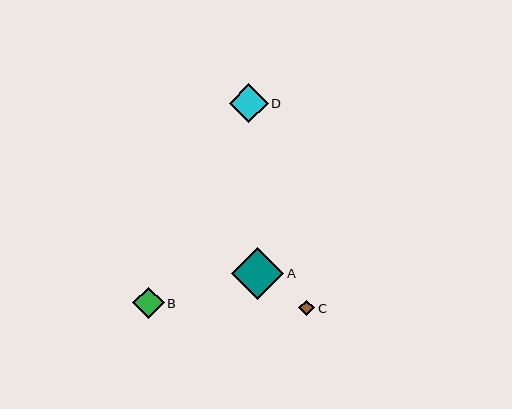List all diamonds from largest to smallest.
From largest to smallest: A, D, B, C.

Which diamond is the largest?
Diamond A is the largest with a size of approximately 52 pixels.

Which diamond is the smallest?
Diamond C is the smallest with a size of approximately 16 pixels.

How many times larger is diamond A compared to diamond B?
Diamond A is approximately 1.7 times the size of diamond B.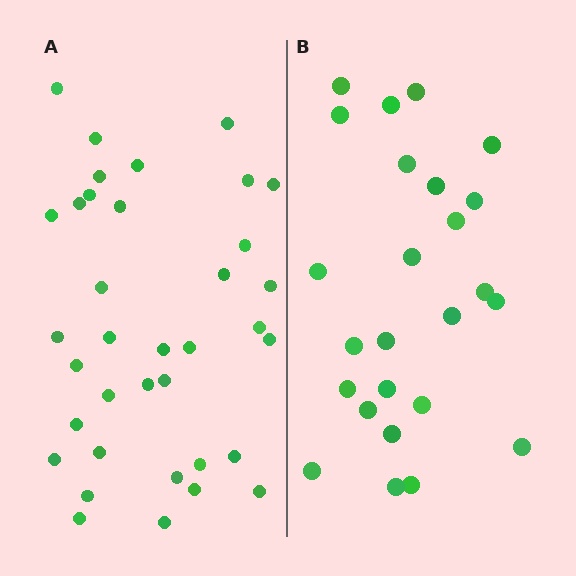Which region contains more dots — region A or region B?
Region A (the left region) has more dots.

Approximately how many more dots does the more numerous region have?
Region A has roughly 12 or so more dots than region B.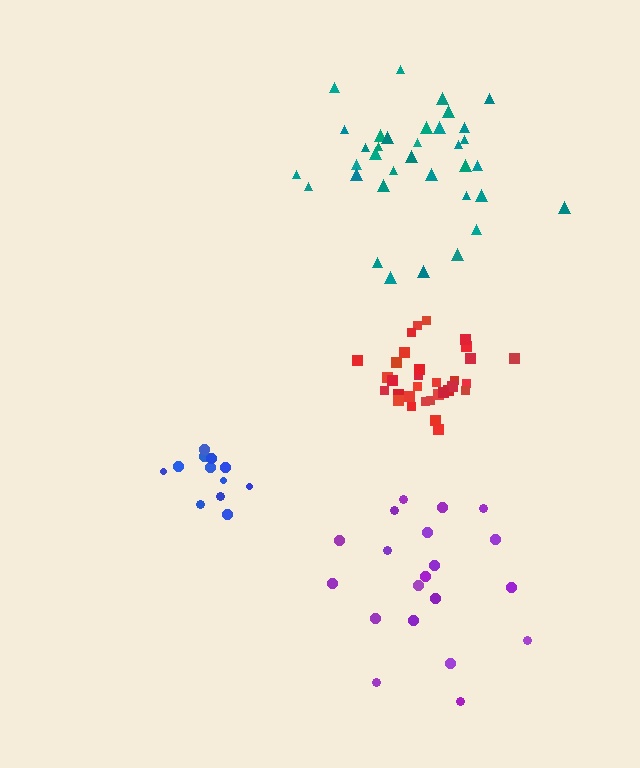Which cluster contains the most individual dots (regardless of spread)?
Teal (35).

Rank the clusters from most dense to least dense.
red, blue, teal, purple.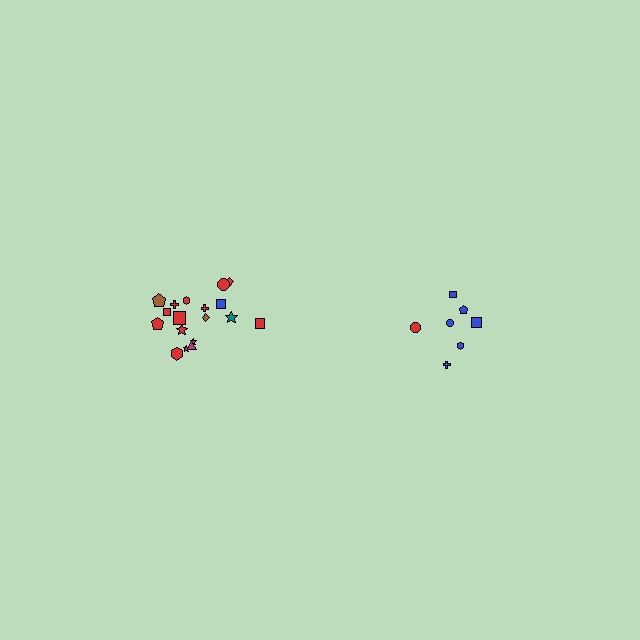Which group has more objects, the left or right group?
The left group.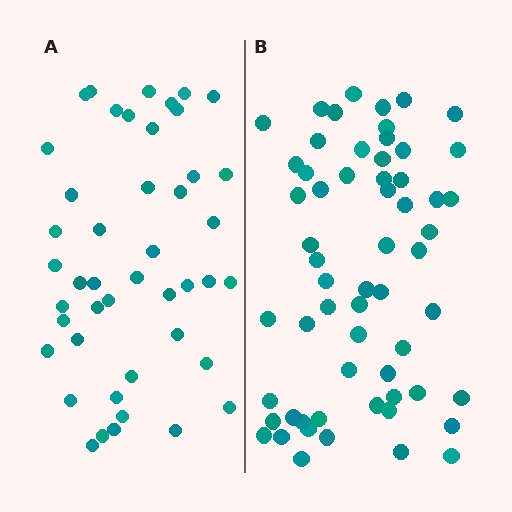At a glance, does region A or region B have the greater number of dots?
Region B (the right region) has more dots.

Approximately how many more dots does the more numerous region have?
Region B has approximately 15 more dots than region A.